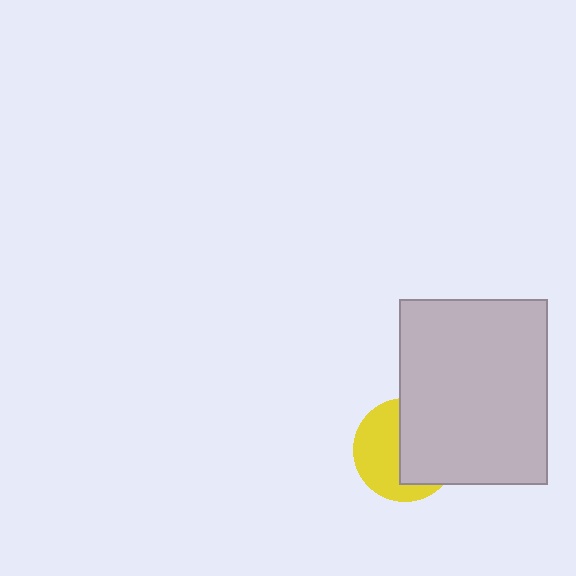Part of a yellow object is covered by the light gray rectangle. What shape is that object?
It is a circle.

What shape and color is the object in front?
The object in front is a light gray rectangle.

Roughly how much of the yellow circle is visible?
About half of it is visible (roughly 49%).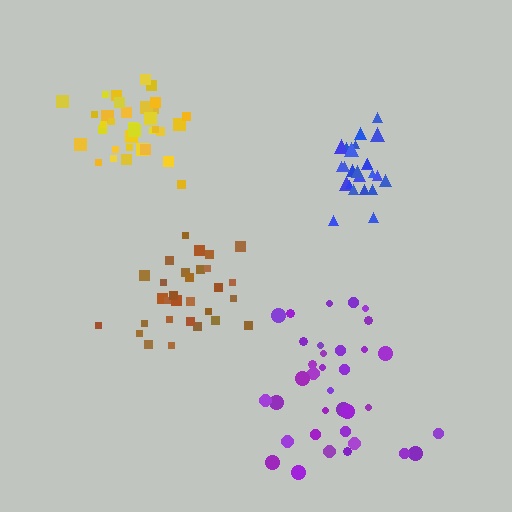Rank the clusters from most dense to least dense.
blue, yellow, brown, purple.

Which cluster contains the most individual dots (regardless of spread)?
Purple (35).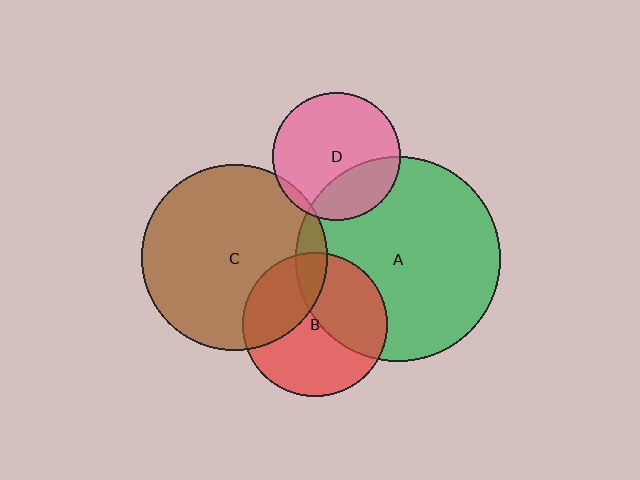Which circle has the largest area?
Circle A (green).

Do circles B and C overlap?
Yes.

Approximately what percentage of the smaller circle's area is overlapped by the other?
Approximately 30%.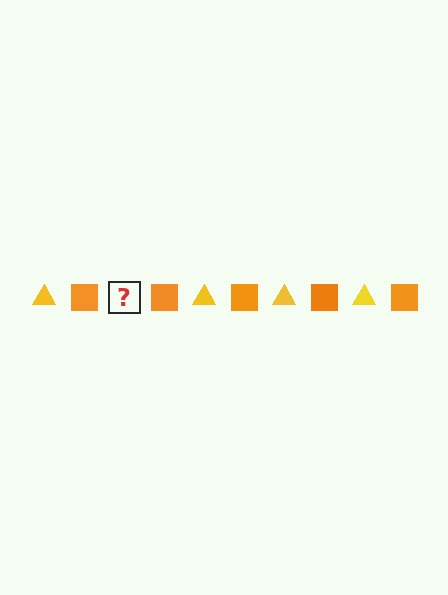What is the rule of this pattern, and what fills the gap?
The rule is that the pattern alternates between yellow triangle and orange square. The gap should be filled with a yellow triangle.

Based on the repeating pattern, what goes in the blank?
The blank should be a yellow triangle.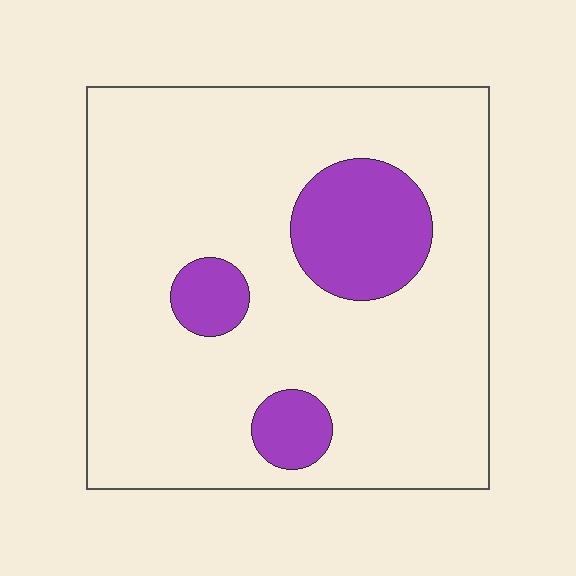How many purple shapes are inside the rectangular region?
3.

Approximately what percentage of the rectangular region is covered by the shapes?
Approximately 15%.